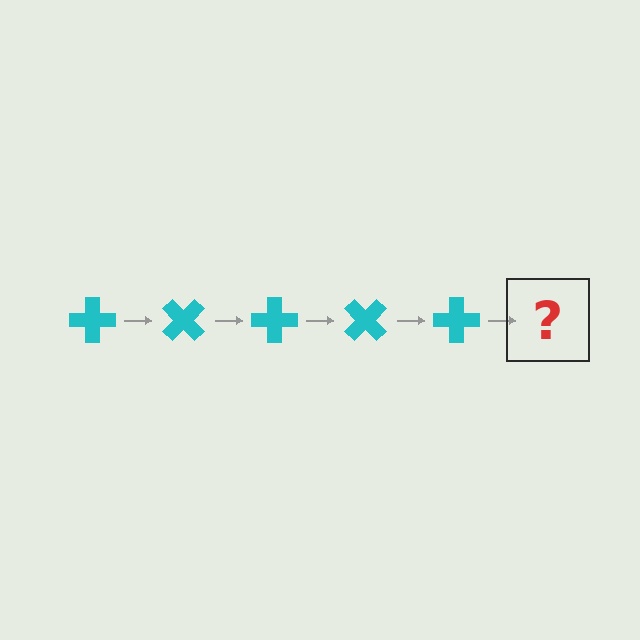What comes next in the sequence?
The next element should be a cyan cross rotated 225 degrees.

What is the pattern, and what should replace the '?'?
The pattern is that the cross rotates 45 degrees each step. The '?' should be a cyan cross rotated 225 degrees.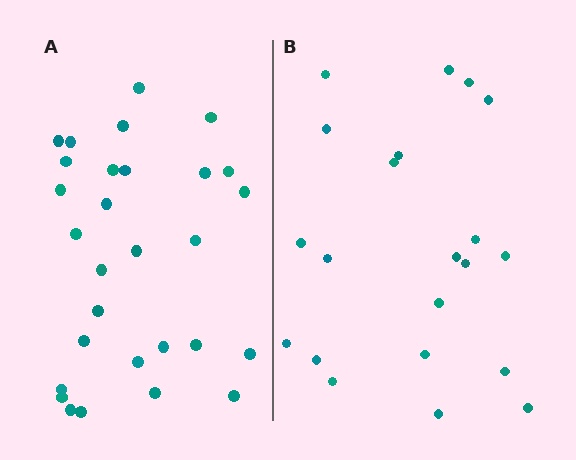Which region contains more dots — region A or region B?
Region A (the left region) has more dots.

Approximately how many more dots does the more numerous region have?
Region A has roughly 8 or so more dots than region B.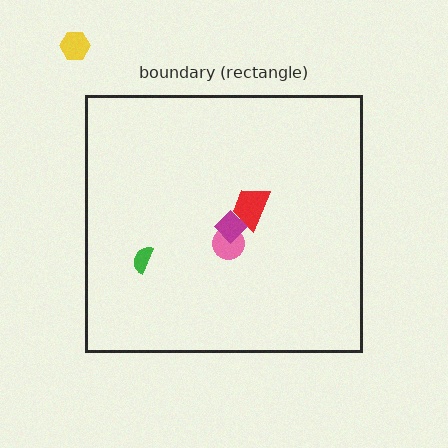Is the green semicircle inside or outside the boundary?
Inside.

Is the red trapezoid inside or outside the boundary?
Inside.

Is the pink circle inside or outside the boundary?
Inside.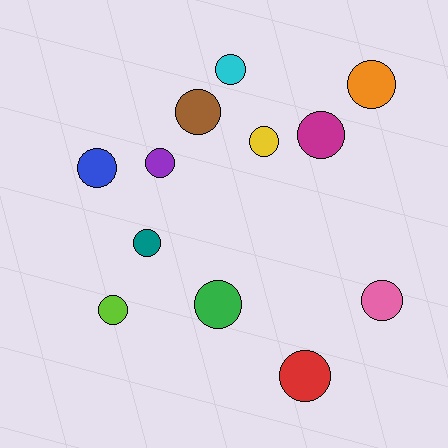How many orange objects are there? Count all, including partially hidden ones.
There is 1 orange object.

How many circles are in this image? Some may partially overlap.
There are 12 circles.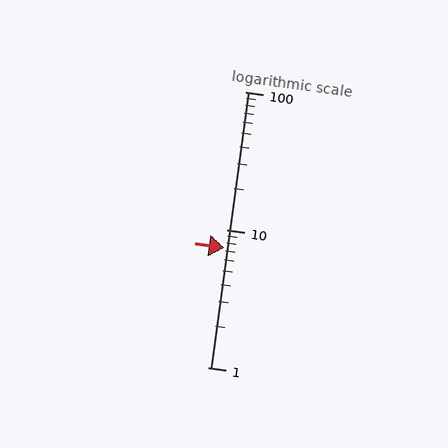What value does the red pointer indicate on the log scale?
The pointer indicates approximately 7.4.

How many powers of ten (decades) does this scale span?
The scale spans 2 decades, from 1 to 100.